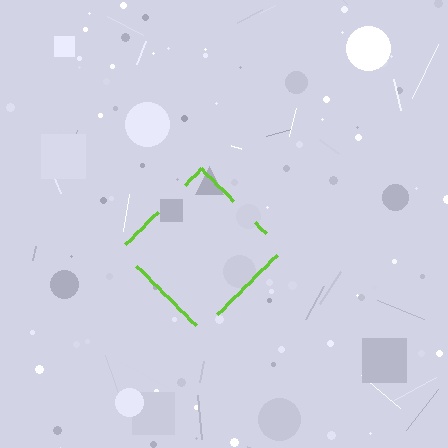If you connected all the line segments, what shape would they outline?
They would outline a diamond.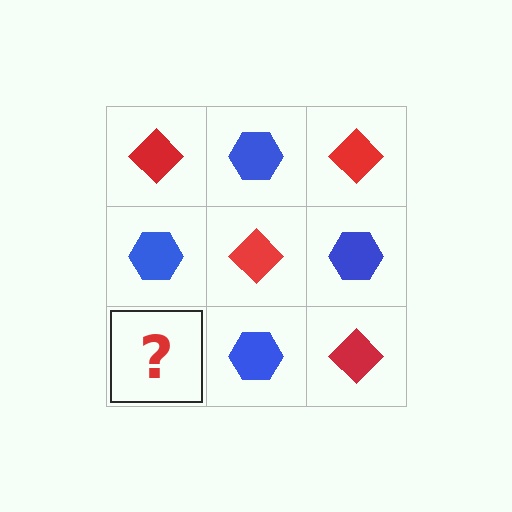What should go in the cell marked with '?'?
The missing cell should contain a red diamond.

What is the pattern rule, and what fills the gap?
The rule is that it alternates red diamond and blue hexagon in a checkerboard pattern. The gap should be filled with a red diamond.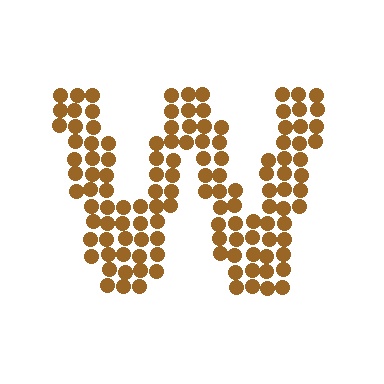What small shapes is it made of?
It is made of small circles.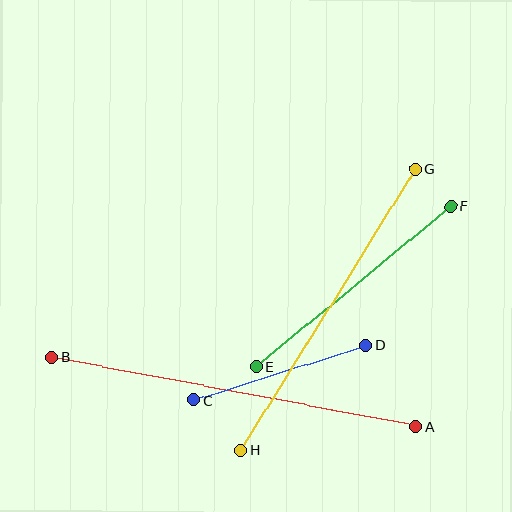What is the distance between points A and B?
The distance is approximately 371 pixels.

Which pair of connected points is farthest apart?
Points A and B are farthest apart.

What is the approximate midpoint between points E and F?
The midpoint is at approximately (354, 286) pixels.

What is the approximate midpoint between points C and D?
The midpoint is at approximately (280, 373) pixels.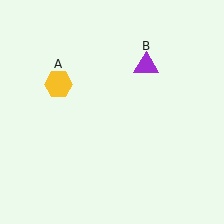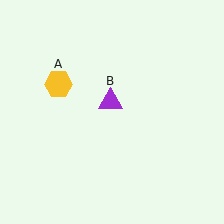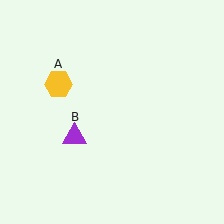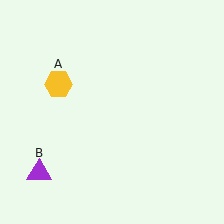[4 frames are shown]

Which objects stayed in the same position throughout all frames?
Yellow hexagon (object A) remained stationary.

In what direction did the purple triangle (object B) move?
The purple triangle (object B) moved down and to the left.